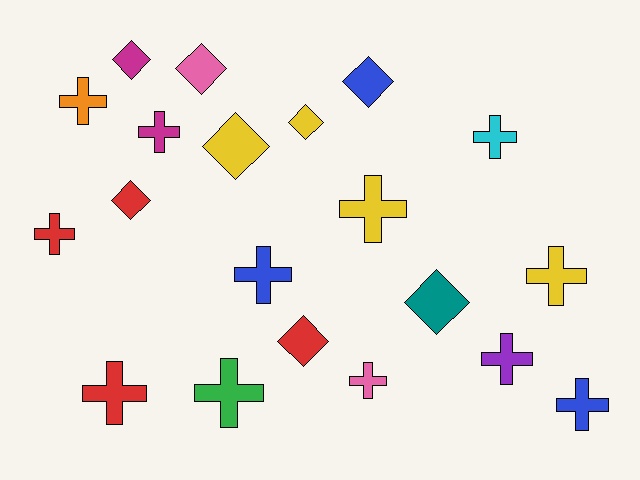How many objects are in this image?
There are 20 objects.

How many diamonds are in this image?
There are 8 diamonds.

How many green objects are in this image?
There is 1 green object.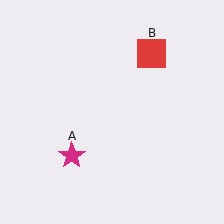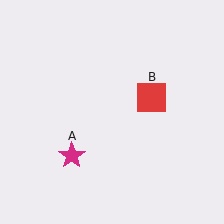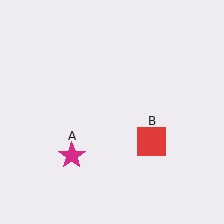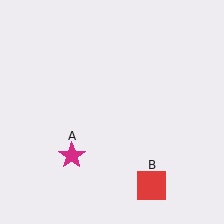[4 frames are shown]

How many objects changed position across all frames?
1 object changed position: red square (object B).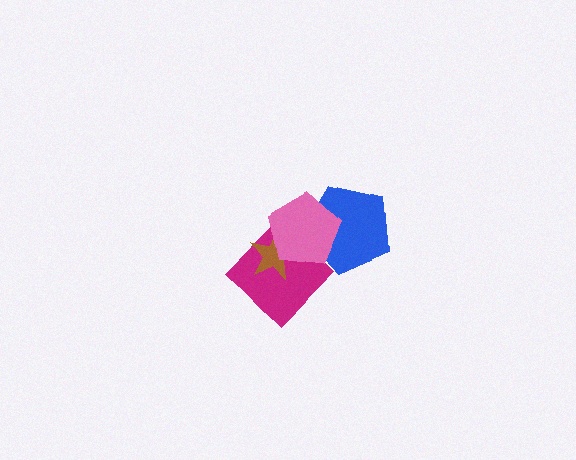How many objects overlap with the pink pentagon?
3 objects overlap with the pink pentagon.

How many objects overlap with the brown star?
2 objects overlap with the brown star.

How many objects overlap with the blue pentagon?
1 object overlaps with the blue pentagon.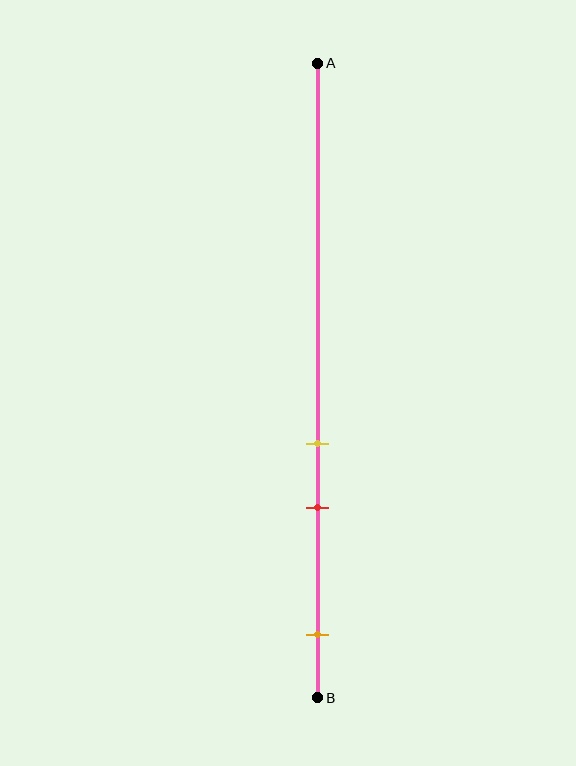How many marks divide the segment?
There are 3 marks dividing the segment.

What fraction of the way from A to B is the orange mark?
The orange mark is approximately 90% (0.9) of the way from A to B.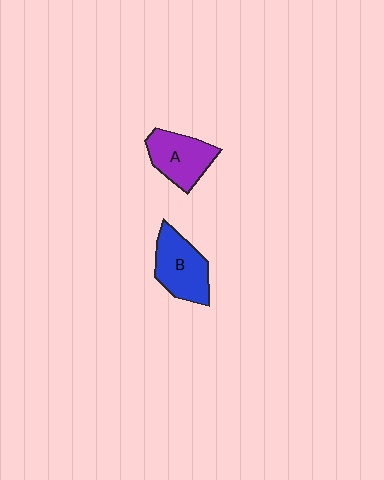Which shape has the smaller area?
Shape A (purple).